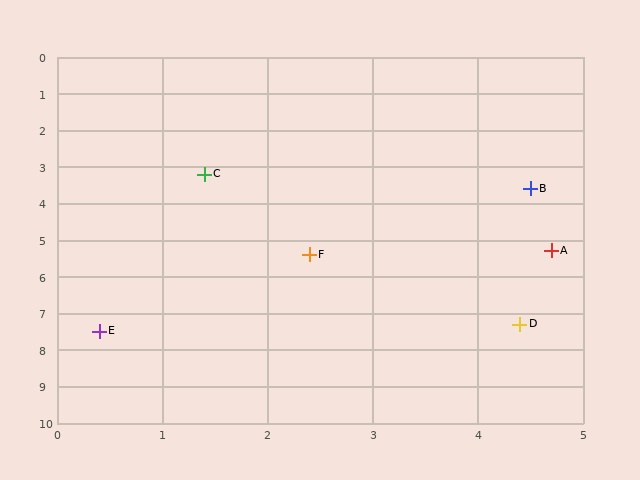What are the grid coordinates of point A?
Point A is at approximately (4.7, 5.3).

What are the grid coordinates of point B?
Point B is at approximately (4.5, 3.6).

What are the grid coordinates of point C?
Point C is at approximately (1.4, 3.2).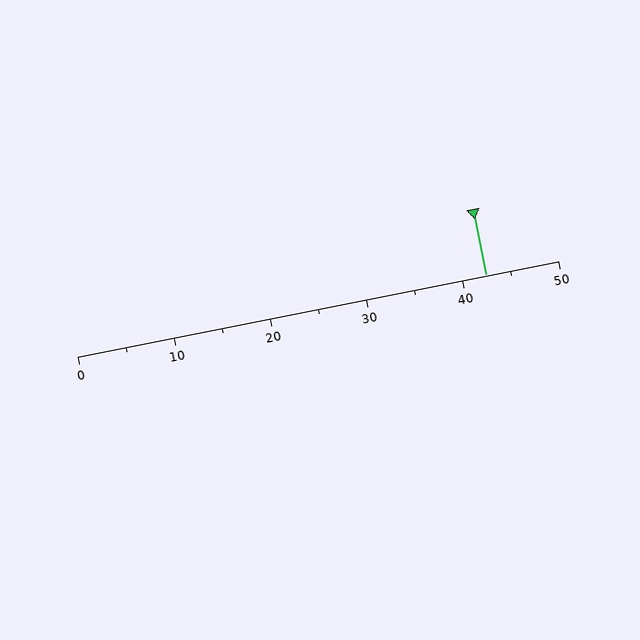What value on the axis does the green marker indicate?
The marker indicates approximately 42.5.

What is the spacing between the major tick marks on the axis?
The major ticks are spaced 10 apart.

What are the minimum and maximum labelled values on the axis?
The axis runs from 0 to 50.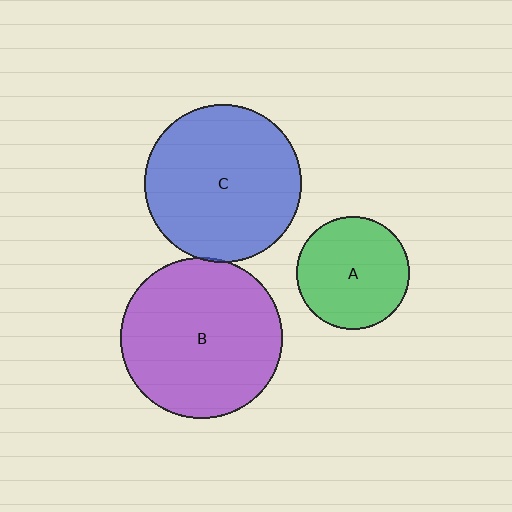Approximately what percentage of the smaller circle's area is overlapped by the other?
Approximately 5%.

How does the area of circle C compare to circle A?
Approximately 1.9 times.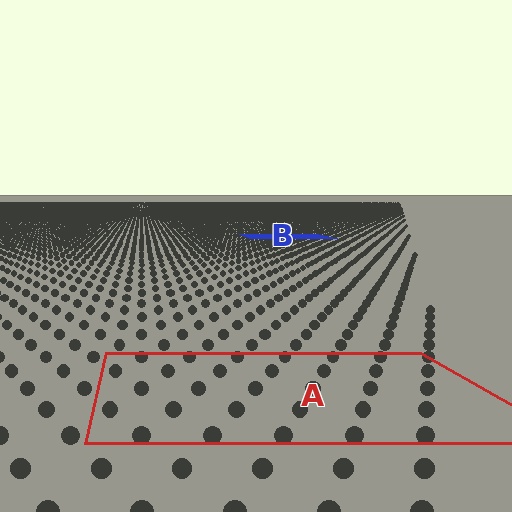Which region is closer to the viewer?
Region A is closer. The texture elements there are larger and more spread out.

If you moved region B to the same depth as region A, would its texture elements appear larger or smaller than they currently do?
They would appear larger. At a closer depth, the same texture elements are projected at a bigger on-screen size.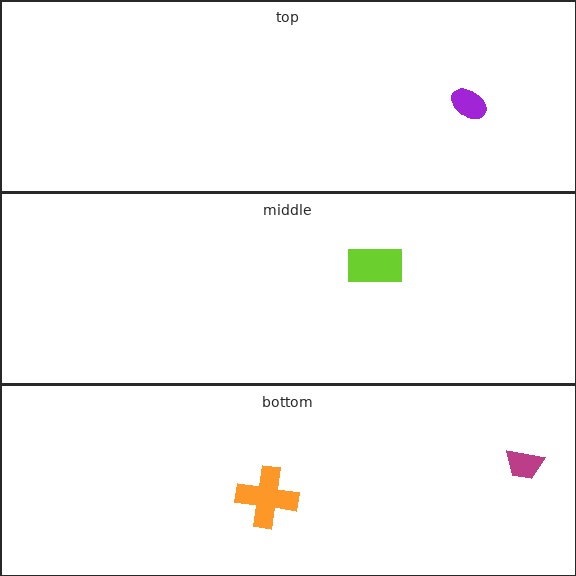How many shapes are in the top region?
1.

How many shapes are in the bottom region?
2.